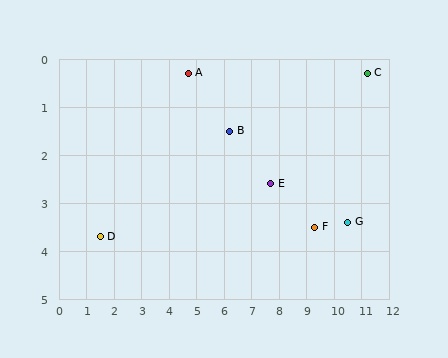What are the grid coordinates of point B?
Point B is at approximately (6.2, 1.5).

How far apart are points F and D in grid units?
Points F and D are about 7.8 grid units apart.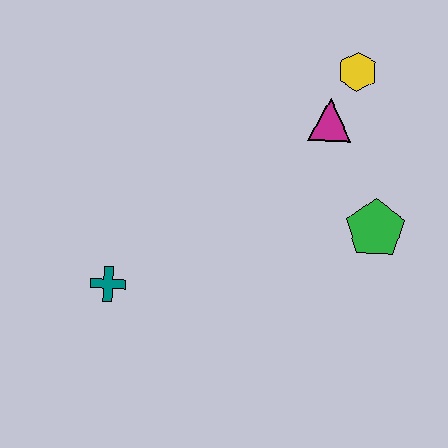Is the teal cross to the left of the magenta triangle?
Yes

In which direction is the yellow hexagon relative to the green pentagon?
The yellow hexagon is above the green pentagon.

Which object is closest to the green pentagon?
The magenta triangle is closest to the green pentagon.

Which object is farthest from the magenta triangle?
The teal cross is farthest from the magenta triangle.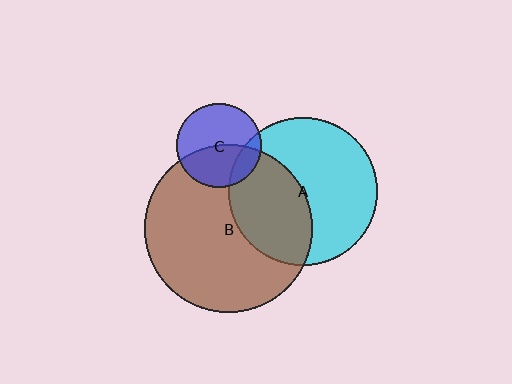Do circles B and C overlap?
Yes.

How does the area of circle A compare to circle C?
Approximately 3.1 times.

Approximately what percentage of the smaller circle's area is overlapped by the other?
Approximately 45%.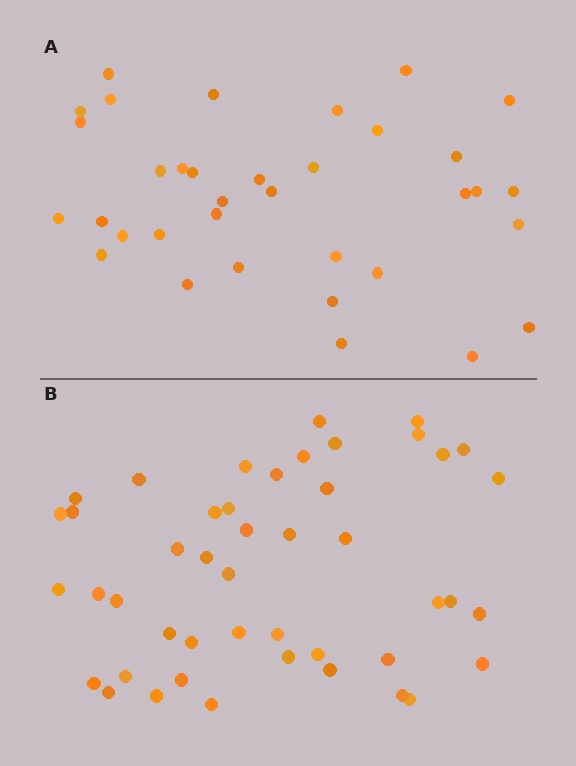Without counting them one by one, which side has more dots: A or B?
Region B (the bottom region) has more dots.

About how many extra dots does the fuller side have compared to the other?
Region B has roughly 12 or so more dots than region A.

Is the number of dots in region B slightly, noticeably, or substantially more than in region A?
Region B has noticeably more, but not dramatically so. The ratio is roughly 1.3 to 1.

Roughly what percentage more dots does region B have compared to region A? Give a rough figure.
About 30% more.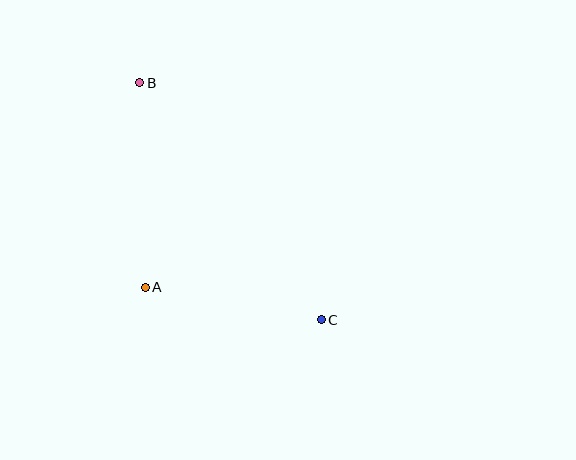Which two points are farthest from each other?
Points B and C are farthest from each other.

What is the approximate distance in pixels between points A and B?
The distance between A and B is approximately 204 pixels.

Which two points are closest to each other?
Points A and C are closest to each other.